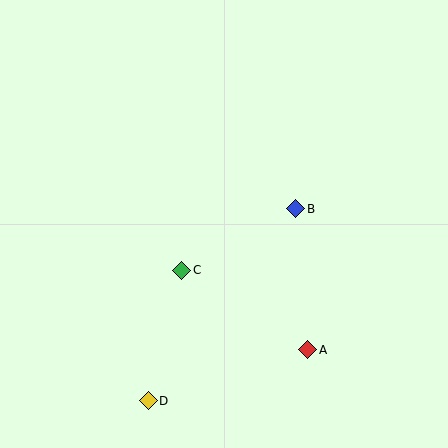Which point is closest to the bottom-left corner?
Point D is closest to the bottom-left corner.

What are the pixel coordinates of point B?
Point B is at (296, 209).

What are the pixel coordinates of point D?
Point D is at (148, 401).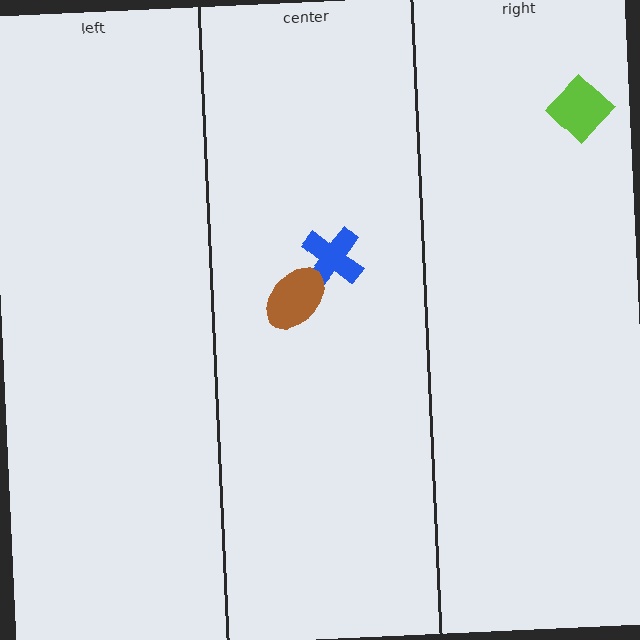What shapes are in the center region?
The blue cross, the brown ellipse.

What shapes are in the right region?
The lime diamond.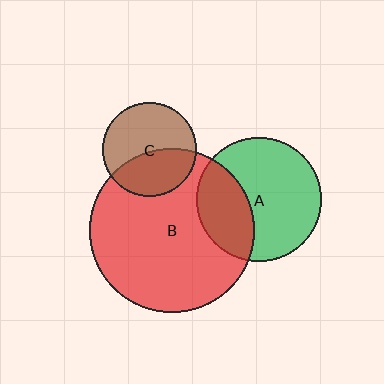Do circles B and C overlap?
Yes.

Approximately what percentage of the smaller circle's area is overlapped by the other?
Approximately 40%.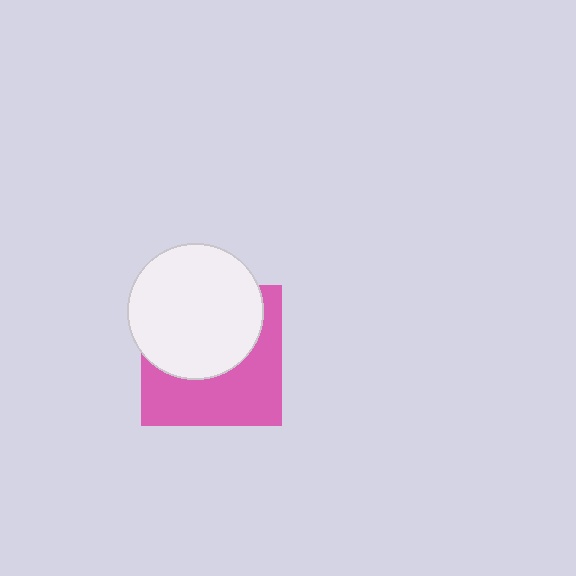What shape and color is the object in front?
The object in front is a white circle.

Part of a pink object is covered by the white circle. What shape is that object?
It is a square.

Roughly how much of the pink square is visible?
About half of it is visible (roughly 49%).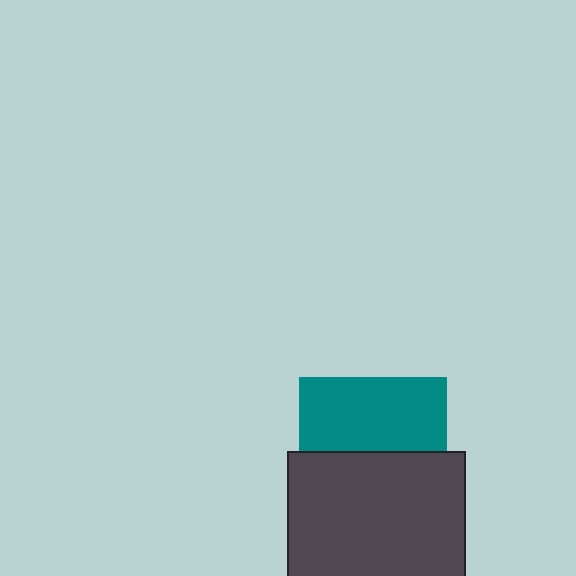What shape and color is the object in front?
The object in front is a dark gray rectangle.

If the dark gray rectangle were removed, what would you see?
You would see the complete teal square.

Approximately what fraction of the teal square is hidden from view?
Roughly 49% of the teal square is hidden behind the dark gray rectangle.